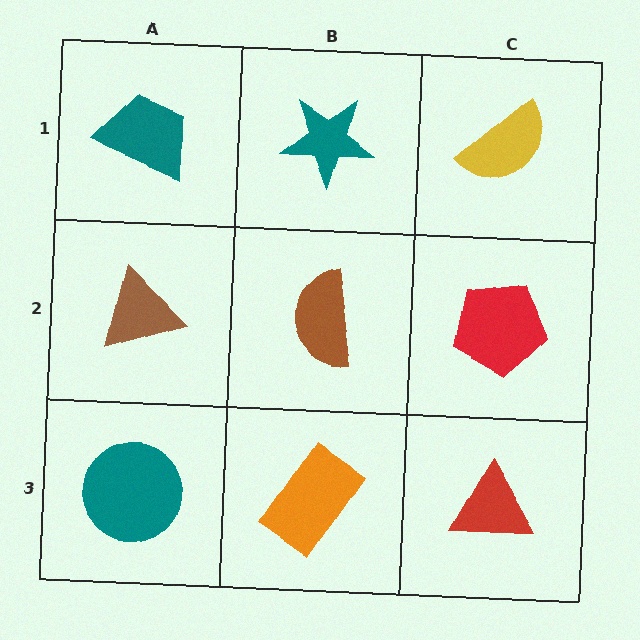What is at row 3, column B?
An orange rectangle.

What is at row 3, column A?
A teal circle.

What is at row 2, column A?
A brown triangle.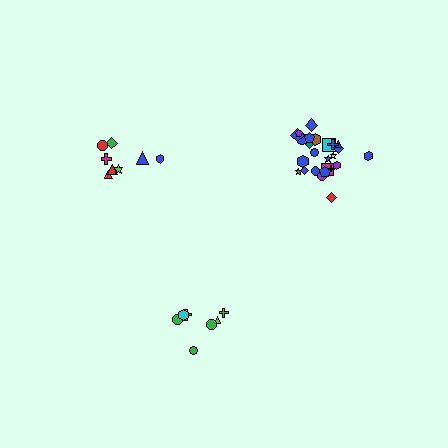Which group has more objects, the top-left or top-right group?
The top-right group.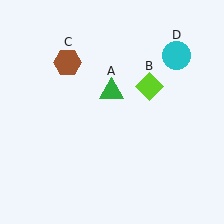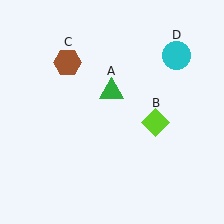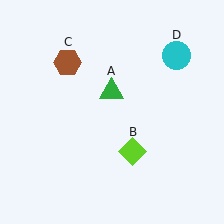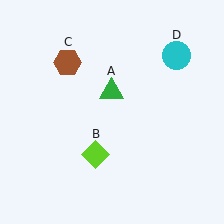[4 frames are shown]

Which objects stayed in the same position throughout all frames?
Green triangle (object A) and brown hexagon (object C) and cyan circle (object D) remained stationary.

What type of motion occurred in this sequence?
The lime diamond (object B) rotated clockwise around the center of the scene.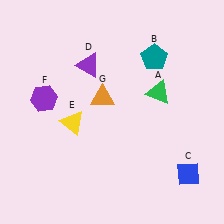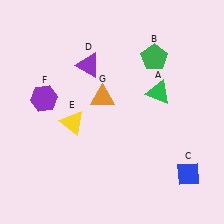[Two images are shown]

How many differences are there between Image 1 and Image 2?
There is 1 difference between the two images.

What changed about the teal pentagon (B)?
In Image 1, B is teal. In Image 2, it changed to green.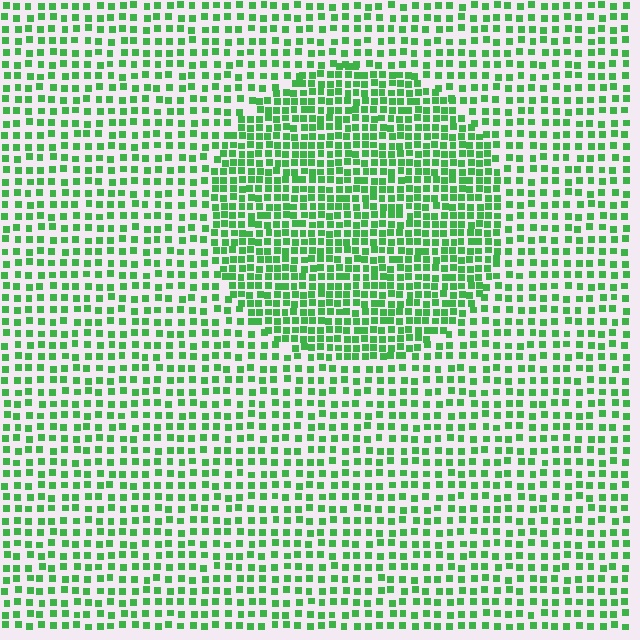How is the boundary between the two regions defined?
The boundary is defined by a change in element density (approximately 1.8x ratio). All elements are the same color, size, and shape.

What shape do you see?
I see a circle.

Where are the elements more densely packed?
The elements are more densely packed inside the circle boundary.